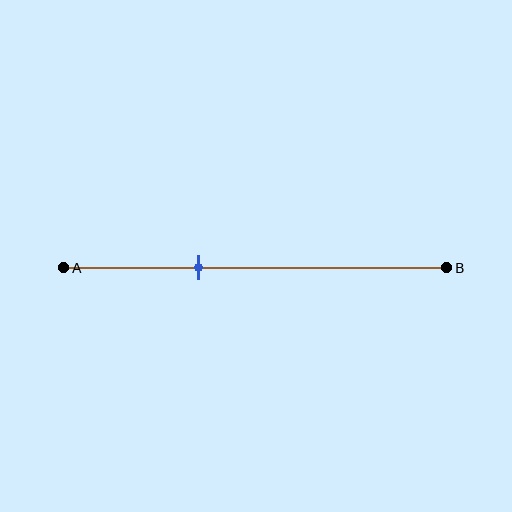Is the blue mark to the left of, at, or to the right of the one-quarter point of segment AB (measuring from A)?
The blue mark is to the right of the one-quarter point of segment AB.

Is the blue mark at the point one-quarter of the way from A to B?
No, the mark is at about 35% from A, not at the 25% one-quarter point.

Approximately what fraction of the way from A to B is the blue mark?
The blue mark is approximately 35% of the way from A to B.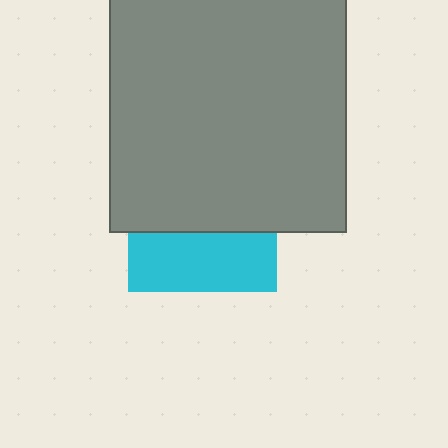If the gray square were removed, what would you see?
You would see the complete cyan square.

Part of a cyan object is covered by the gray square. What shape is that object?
It is a square.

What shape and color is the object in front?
The object in front is a gray square.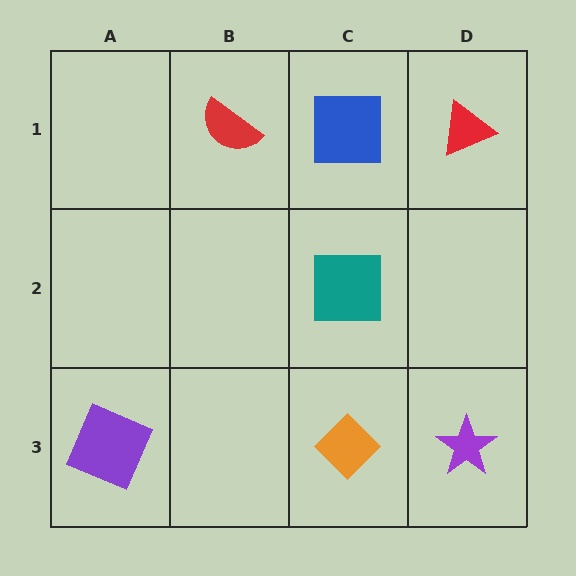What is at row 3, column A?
A purple square.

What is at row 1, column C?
A blue square.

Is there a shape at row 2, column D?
No, that cell is empty.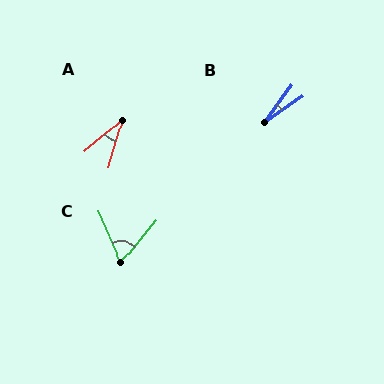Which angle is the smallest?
B, at approximately 19 degrees.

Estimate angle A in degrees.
Approximately 34 degrees.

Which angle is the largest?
C, at approximately 63 degrees.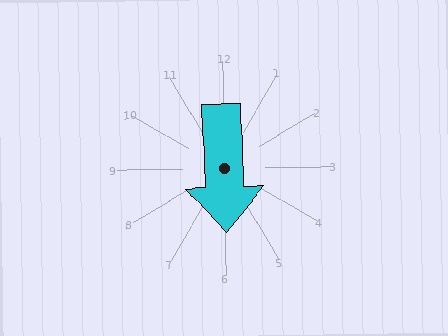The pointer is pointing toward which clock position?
Roughly 6 o'clock.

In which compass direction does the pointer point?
South.